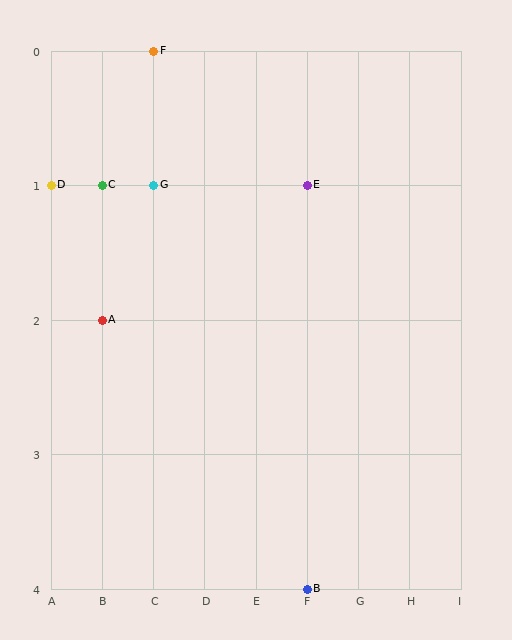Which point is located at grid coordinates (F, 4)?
Point B is at (F, 4).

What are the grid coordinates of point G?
Point G is at grid coordinates (C, 1).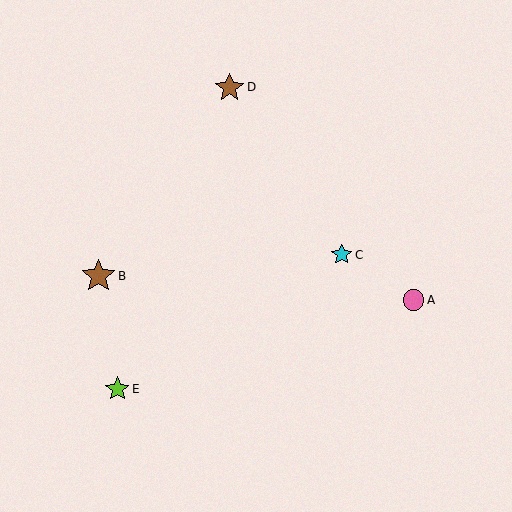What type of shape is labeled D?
Shape D is a brown star.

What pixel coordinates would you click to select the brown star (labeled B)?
Click at (98, 276) to select the brown star B.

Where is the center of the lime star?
The center of the lime star is at (117, 389).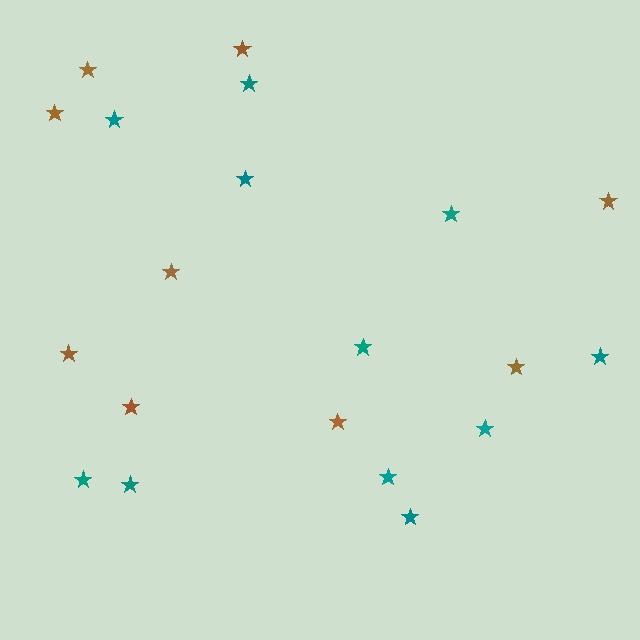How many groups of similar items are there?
There are 2 groups: one group of brown stars (9) and one group of teal stars (11).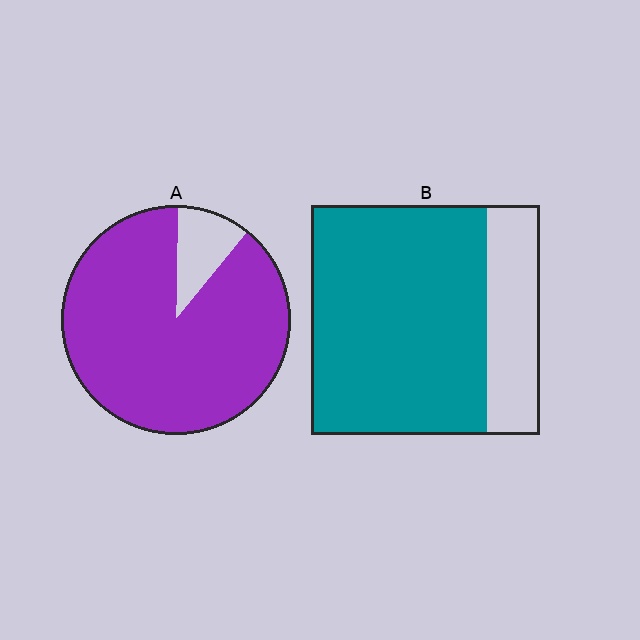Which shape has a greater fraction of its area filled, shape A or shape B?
Shape A.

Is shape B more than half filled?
Yes.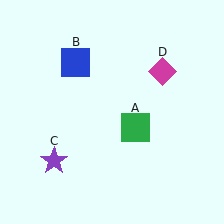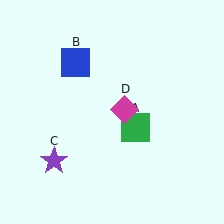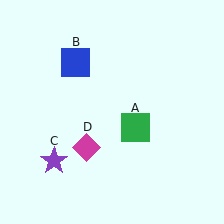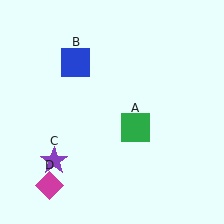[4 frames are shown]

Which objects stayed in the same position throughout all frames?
Green square (object A) and blue square (object B) and purple star (object C) remained stationary.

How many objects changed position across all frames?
1 object changed position: magenta diamond (object D).